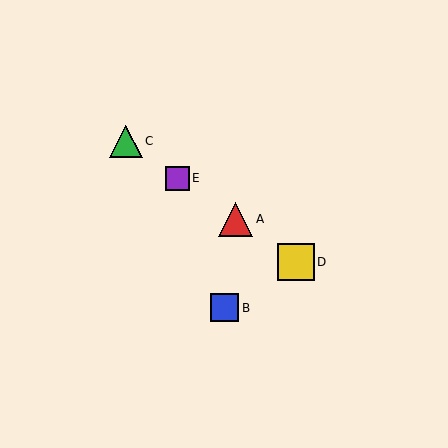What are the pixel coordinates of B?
Object B is at (225, 308).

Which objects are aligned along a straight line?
Objects A, C, D, E are aligned along a straight line.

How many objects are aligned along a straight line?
4 objects (A, C, D, E) are aligned along a straight line.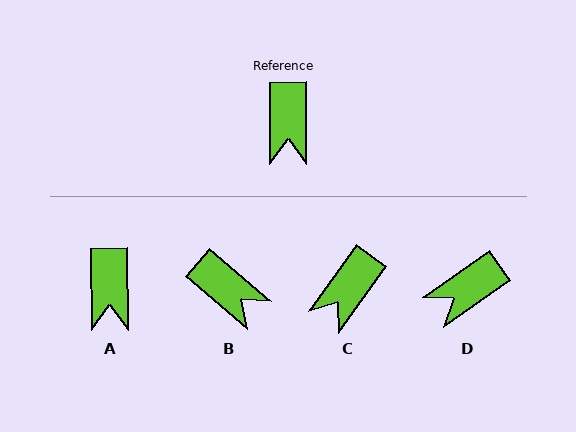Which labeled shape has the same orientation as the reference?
A.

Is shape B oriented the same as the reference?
No, it is off by about 49 degrees.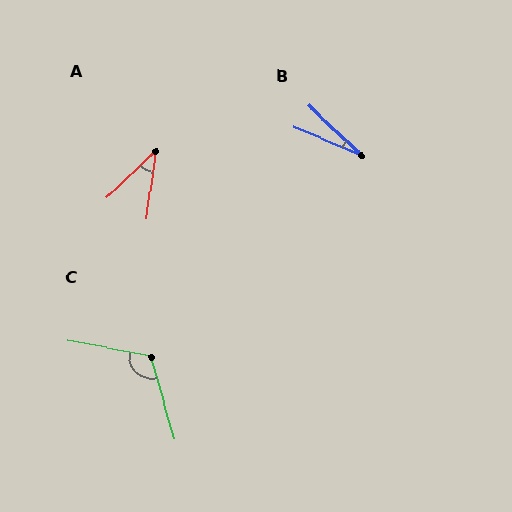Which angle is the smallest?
B, at approximately 20 degrees.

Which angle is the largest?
C, at approximately 116 degrees.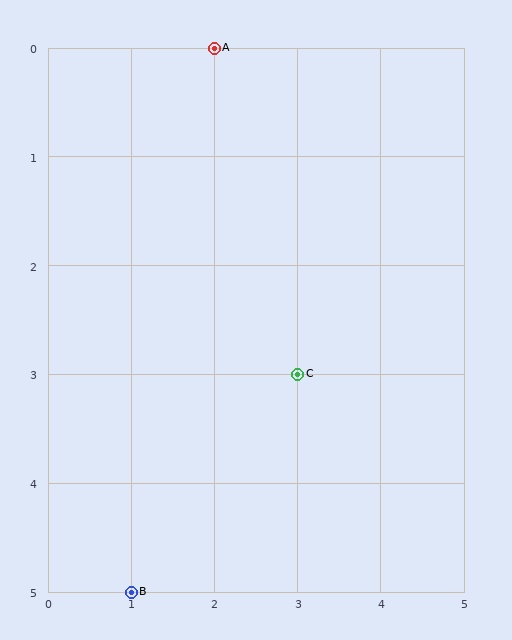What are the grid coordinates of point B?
Point B is at grid coordinates (1, 5).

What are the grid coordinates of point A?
Point A is at grid coordinates (2, 0).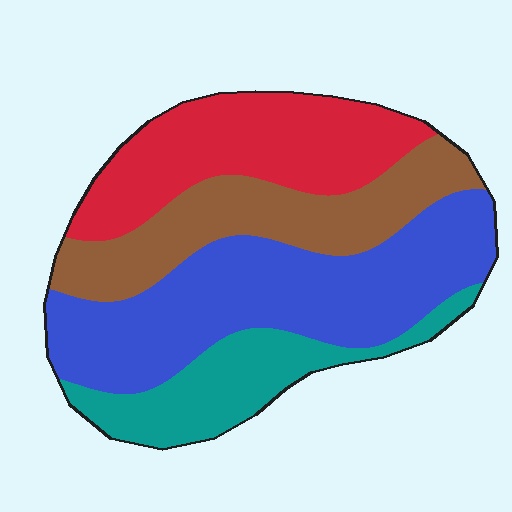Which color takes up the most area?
Blue, at roughly 35%.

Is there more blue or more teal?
Blue.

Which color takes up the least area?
Teal, at roughly 15%.